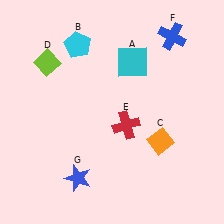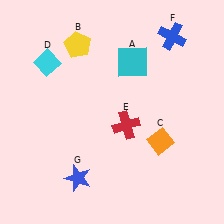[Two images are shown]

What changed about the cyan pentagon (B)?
In Image 1, B is cyan. In Image 2, it changed to yellow.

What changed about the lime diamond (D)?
In Image 1, D is lime. In Image 2, it changed to cyan.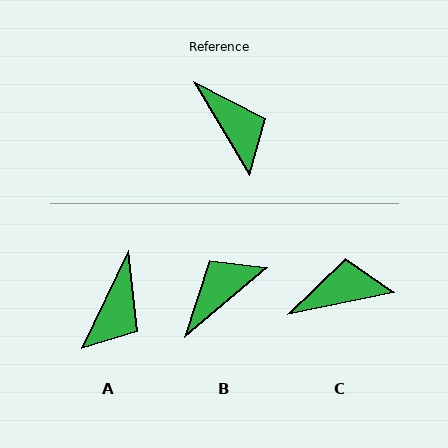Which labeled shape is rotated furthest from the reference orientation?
B, about 100 degrees away.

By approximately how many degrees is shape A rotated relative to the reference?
Approximately 57 degrees clockwise.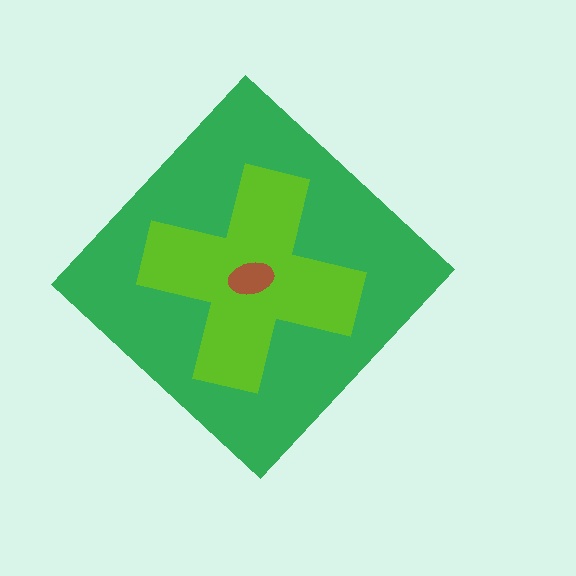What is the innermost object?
The brown ellipse.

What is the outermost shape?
The green diamond.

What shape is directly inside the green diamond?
The lime cross.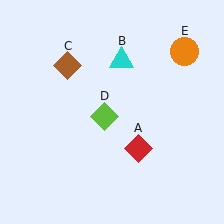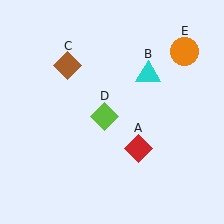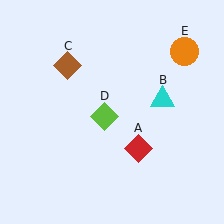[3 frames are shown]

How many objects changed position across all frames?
1 object changed position: cyan triangle (object B).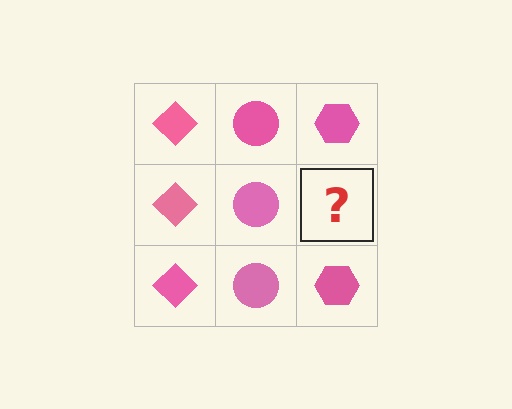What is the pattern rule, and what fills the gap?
The rule is that each column has a consistent shape. The gap should be filled with a pink hexagon.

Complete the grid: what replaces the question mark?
The question mark should be replaced with a pink hexagon.